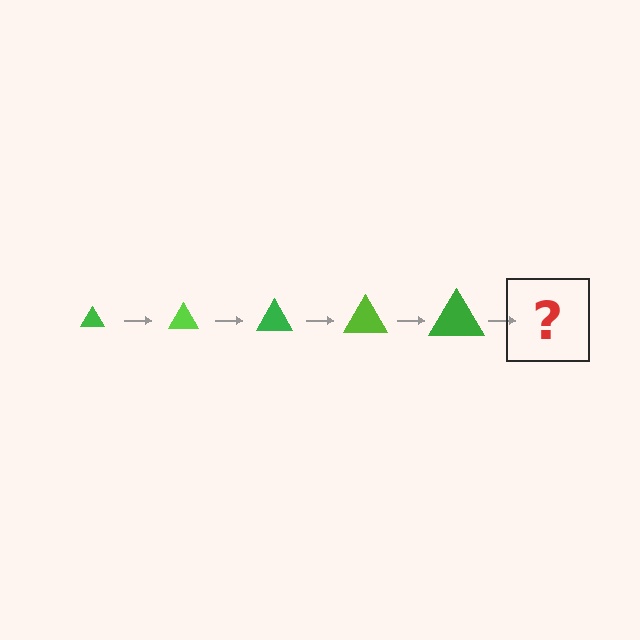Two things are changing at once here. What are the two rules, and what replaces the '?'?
The two rules are that the triangle grows larger each step and the color cycles through green and lime. The '?' should be a lime triangle, larger than the previous one.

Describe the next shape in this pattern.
It should be a lime triangle, larger than the previous one.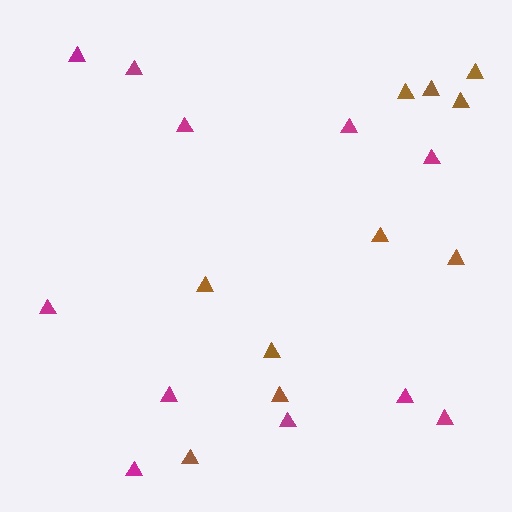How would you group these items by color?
There are 2 groups: one group of magenta triangles (11) and one group of brown triangles (10).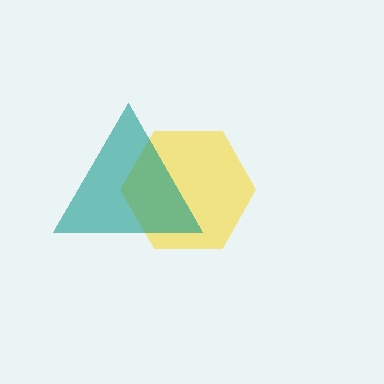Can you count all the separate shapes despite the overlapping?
Yes, there are 2 separate shapes.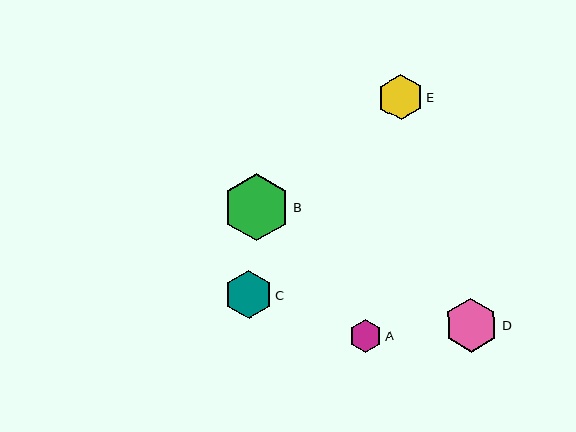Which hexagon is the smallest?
Hexagon A is the smallest with a size of approximately 33 pixels.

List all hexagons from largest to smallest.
From largest to smallest: B, D, C, E, A.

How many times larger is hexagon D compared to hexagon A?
Hexagon D is approximately 1.6 times the size of hexagon A.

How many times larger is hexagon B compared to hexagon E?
Hexagon B is approximately 1.5 times the size of hexagon E.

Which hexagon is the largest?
Hexagon B is the largest with a size of approximately 67 pixels.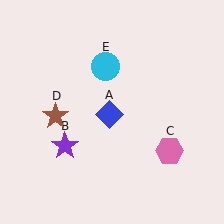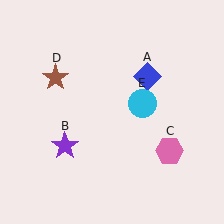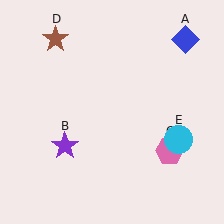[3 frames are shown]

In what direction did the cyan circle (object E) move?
The cyan circle (object E) moved down and to the right.